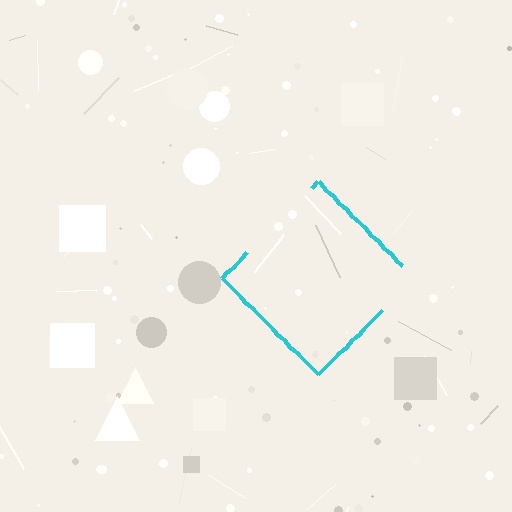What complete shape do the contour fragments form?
The contour fragments form a diamond.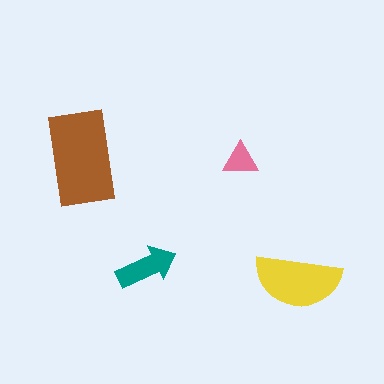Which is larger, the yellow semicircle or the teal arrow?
The yellow semicircle.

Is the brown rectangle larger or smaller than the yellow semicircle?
Larger.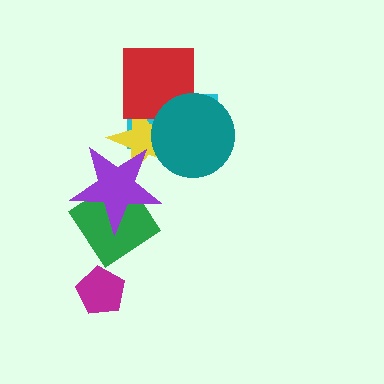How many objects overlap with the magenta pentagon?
0 objects overlap with the magenta pentagon.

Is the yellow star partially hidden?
Yes, it is partially covered by another shape.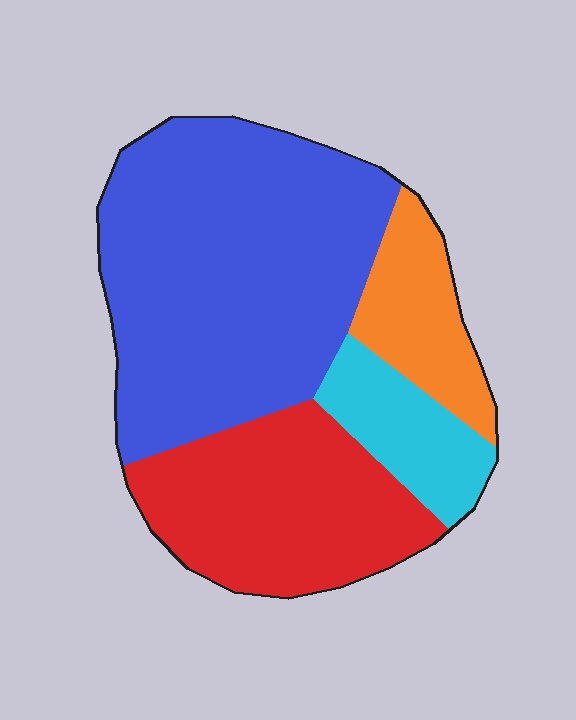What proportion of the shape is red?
Red takes up about one quarter (1/4) of the shape.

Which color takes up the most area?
Blue, at roughly 50%.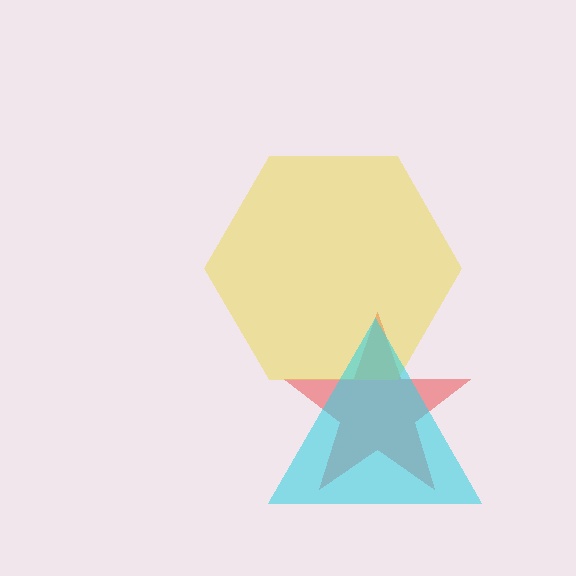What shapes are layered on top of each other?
The layered shapes are: a red star, a yellow hexagon, a cyan triangle.